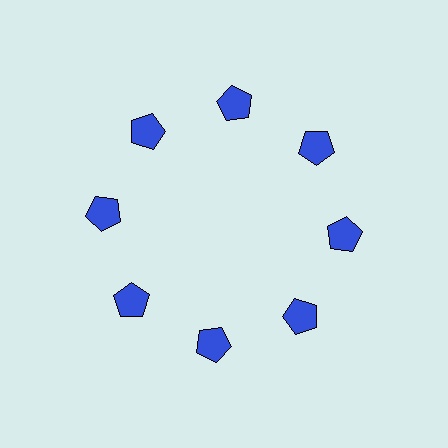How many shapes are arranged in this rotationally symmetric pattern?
There are 8 shapes, arranged in 8 groups of 1.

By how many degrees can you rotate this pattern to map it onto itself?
The pattern maps onto itself every 45 degrees of rotation.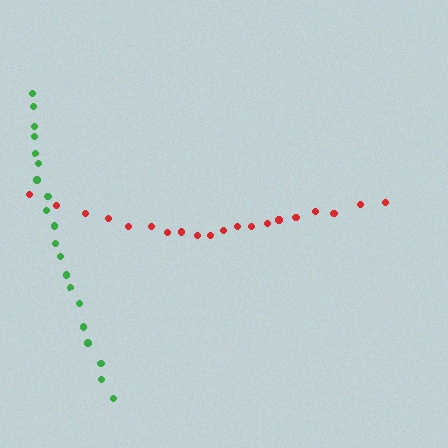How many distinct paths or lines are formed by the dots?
There are 2 distinct paths.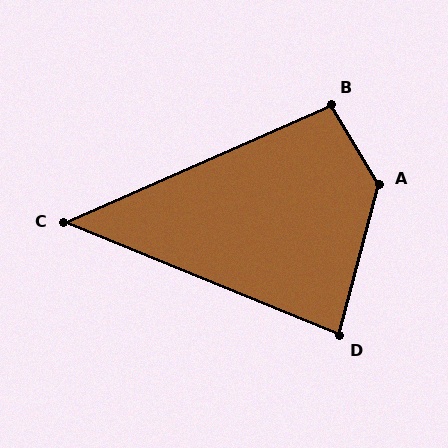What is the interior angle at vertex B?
Approximately 97 degrees (obtuse).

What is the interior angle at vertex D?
Approximately 83 degrees (acute).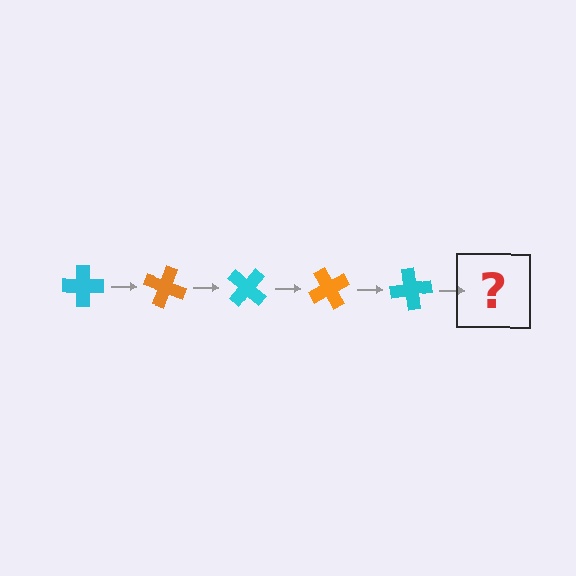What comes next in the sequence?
The next element should be an orange cross, rotated 100 degrees from the start.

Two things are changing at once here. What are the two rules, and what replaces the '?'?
The two rules are that it rotates 20 degrees each step and the color cycles through cyan and orange. The '?' should be an orange cross, rotated 100 degrees from the start.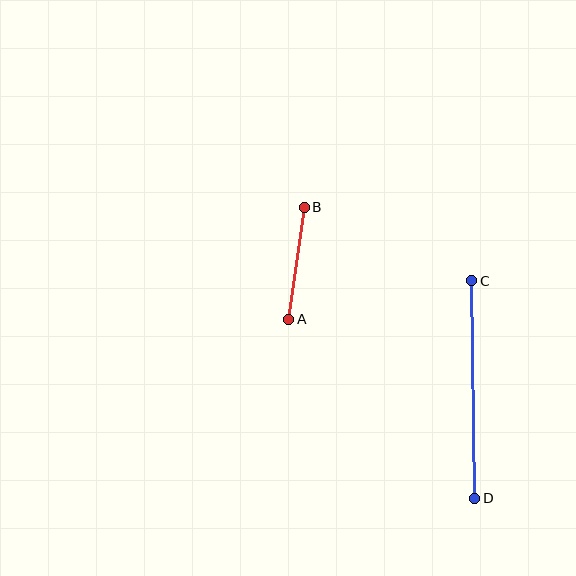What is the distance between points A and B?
The distance is approximately 113 pixels.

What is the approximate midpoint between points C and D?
The midpoint is at approximately (473, 390) pixels.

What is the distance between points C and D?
The distance is approximately 218 pixels.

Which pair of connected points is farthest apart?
Points C and D are farthest apart.